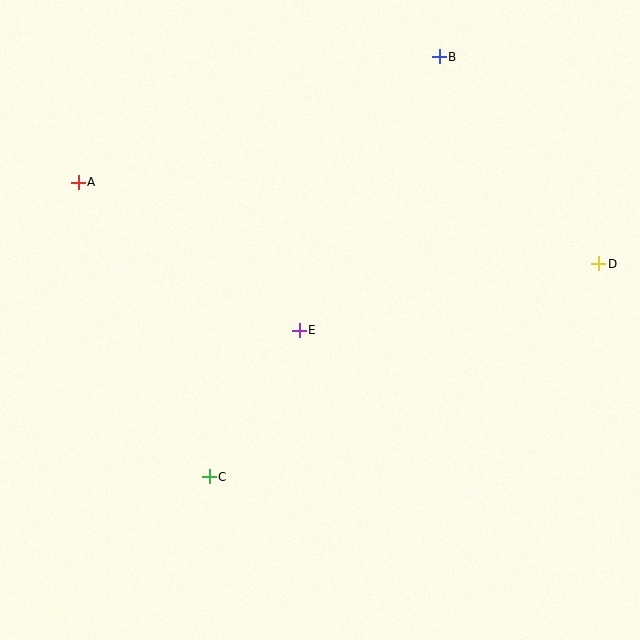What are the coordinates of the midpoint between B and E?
The midpoint between B and E is at (369, 194).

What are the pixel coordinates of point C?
Point C is at (209, 477).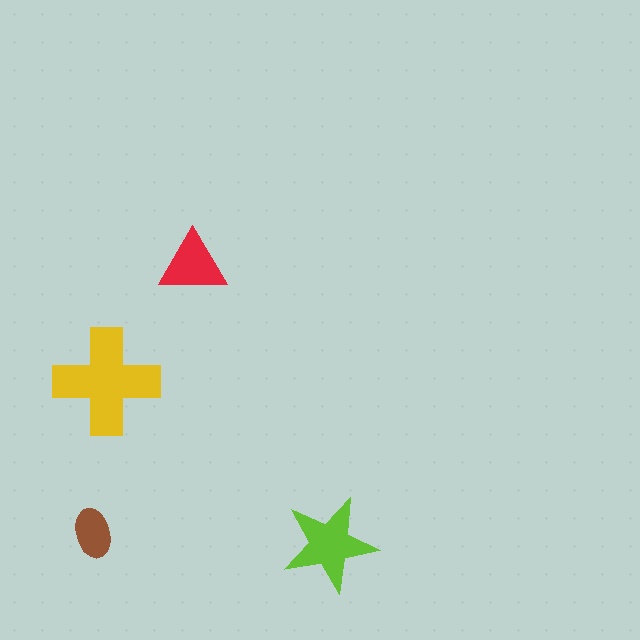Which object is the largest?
The yellow cross.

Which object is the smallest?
The brown ellipse.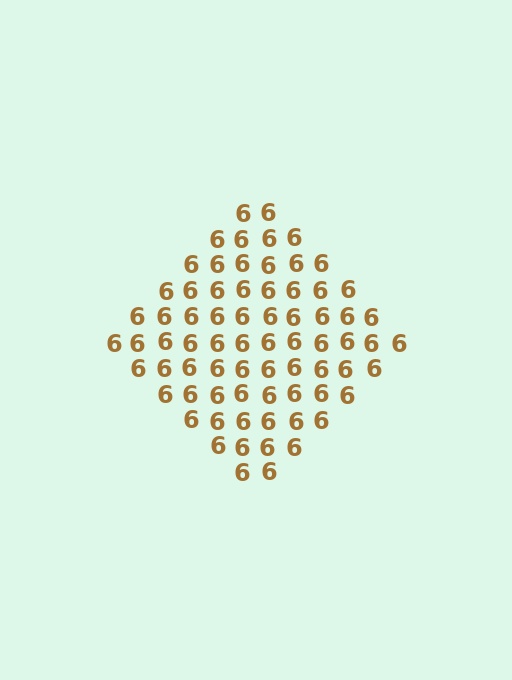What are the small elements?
The small elements are digit 6's.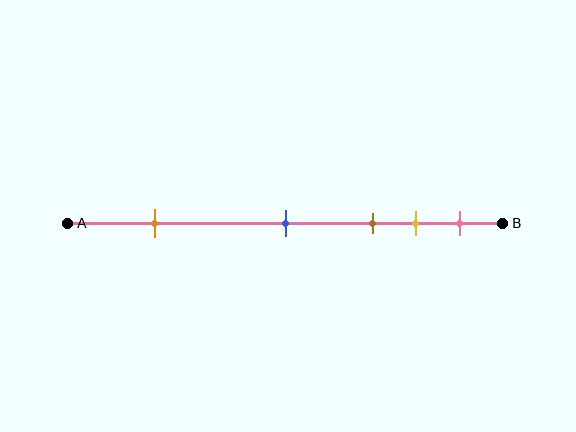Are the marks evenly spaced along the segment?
No, the marks are not evenly spaced.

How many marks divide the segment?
There are 5 marks dividing the segment.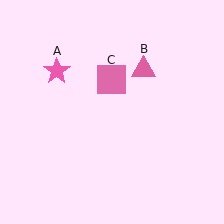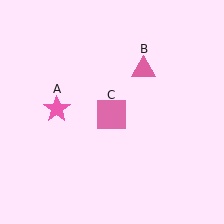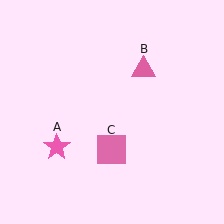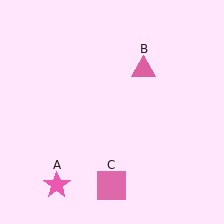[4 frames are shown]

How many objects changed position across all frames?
2 objects changed position: pink star (object A), pink square (object C).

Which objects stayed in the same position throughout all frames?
Pink triangle (object B) remained stationary.